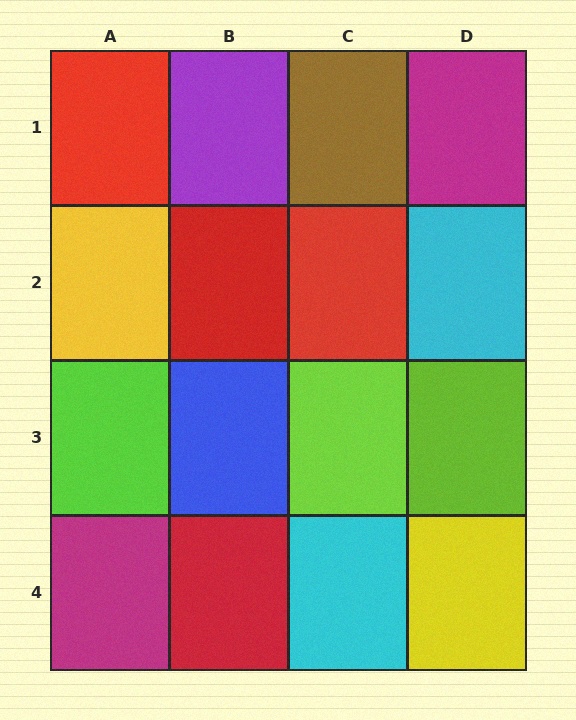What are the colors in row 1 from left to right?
Red, purple, brown, magenta.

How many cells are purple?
1 cell is purple.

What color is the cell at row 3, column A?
Lime.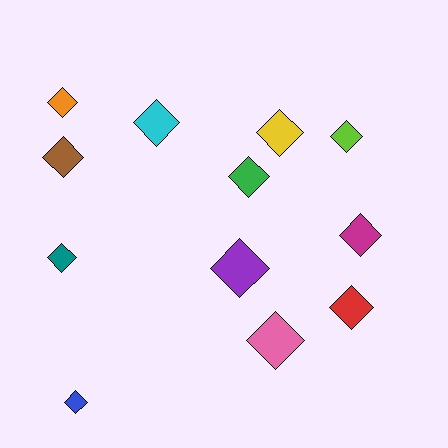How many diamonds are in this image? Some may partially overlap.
There are 12 diamonds.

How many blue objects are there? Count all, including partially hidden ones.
There is 1 blue object.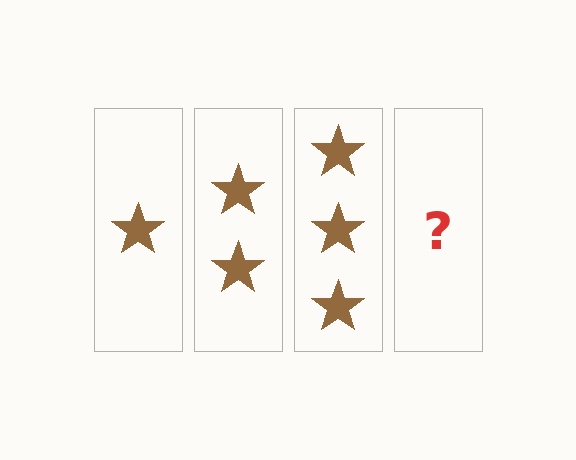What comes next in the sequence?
The next element should be 4 stars.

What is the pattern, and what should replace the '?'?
The pattern is that each step adds one more star. The '?' should be 4 stars.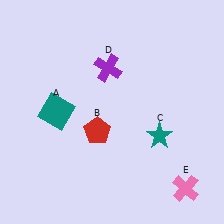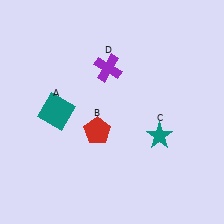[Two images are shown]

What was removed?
The pink cross (E) was removed in Image 2.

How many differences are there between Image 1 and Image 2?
There is 1 difference between the two images.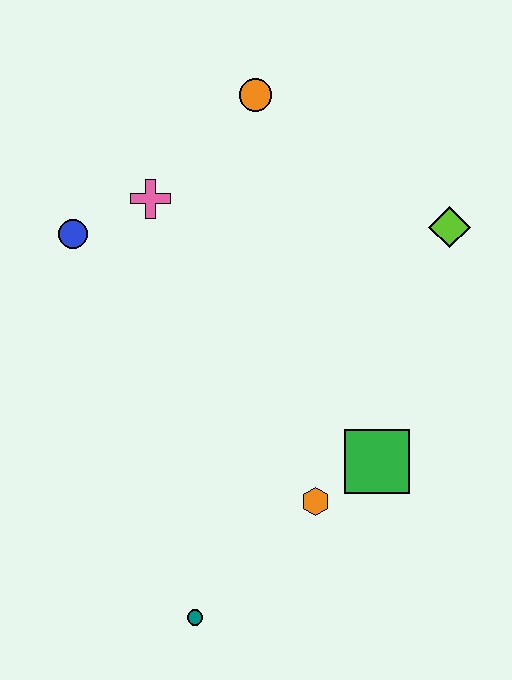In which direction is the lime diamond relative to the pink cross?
The lime diamond is to the right of the pink cross.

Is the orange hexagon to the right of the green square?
No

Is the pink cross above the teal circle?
Yes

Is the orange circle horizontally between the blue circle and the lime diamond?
Yes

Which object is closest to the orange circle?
The pink cross is closest to the orange circle.